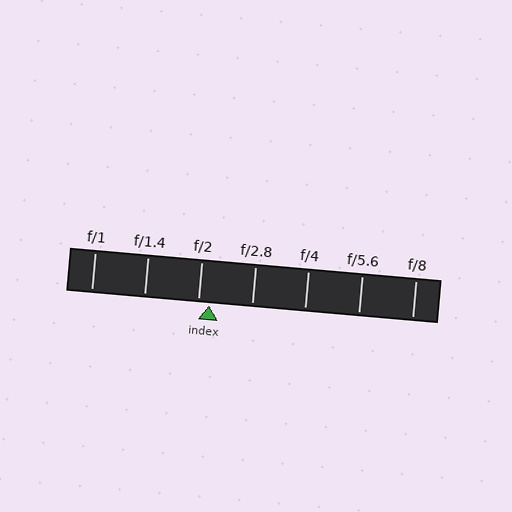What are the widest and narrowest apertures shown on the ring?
The widest aperture shown is f/1 and the narrowest is f/8.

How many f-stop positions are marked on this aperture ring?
There are 7 f-stop positions marked.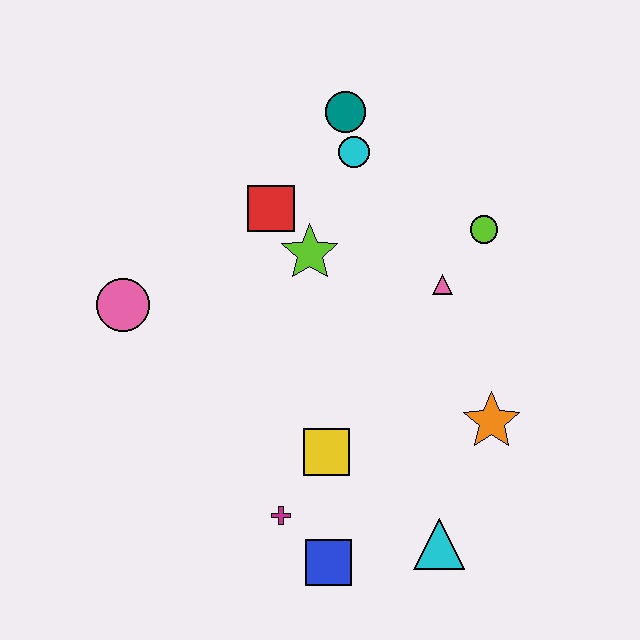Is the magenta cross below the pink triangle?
Yes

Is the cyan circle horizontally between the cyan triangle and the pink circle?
Yes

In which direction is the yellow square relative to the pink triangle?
The yellow square is below the pink triangle.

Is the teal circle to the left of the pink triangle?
Yes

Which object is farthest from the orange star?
The pink circle is farthest from the orange star.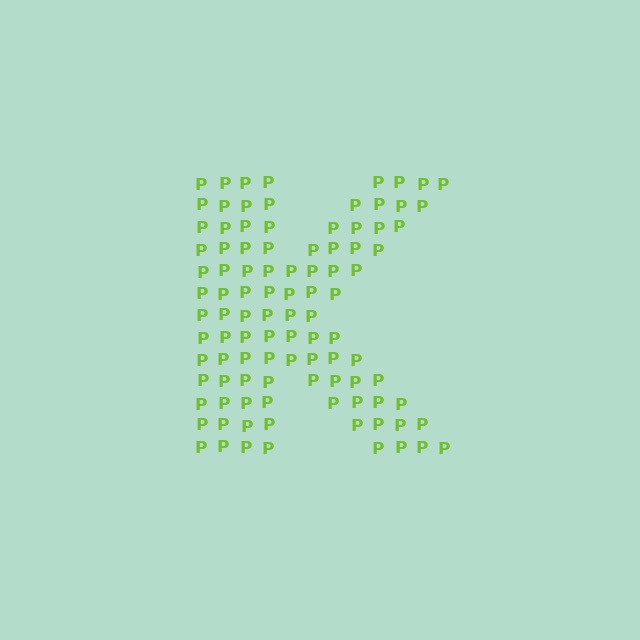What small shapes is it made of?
It is made of small letter P's.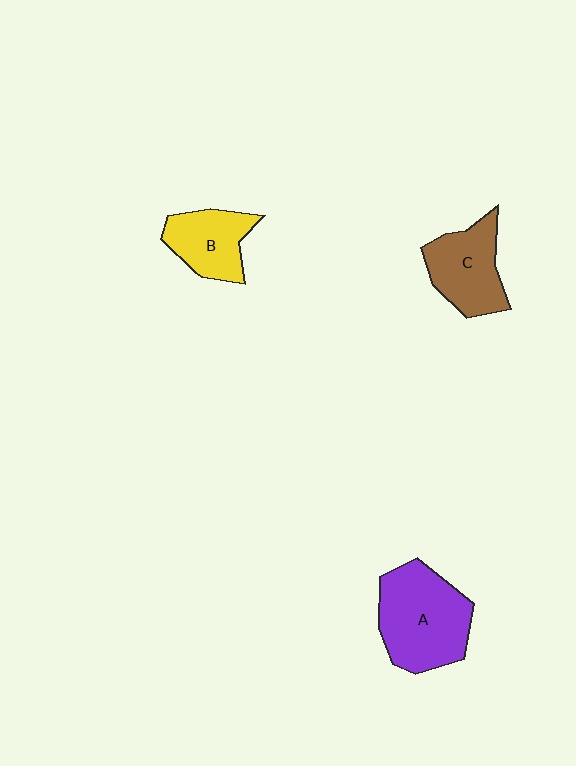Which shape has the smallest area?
Shape B (yellow).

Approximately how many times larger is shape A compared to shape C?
Approximately 1.4 times.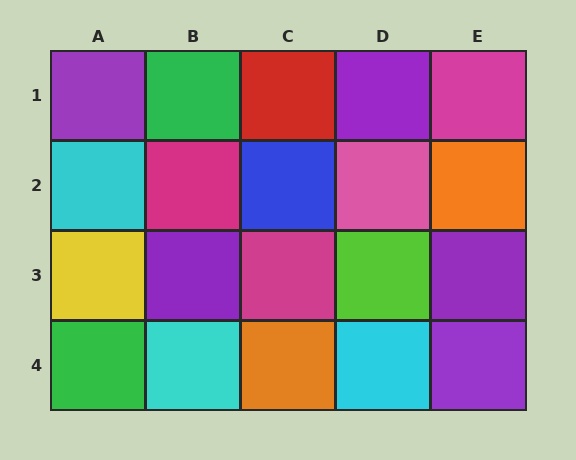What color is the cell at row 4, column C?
Orange.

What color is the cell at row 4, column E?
Purple.